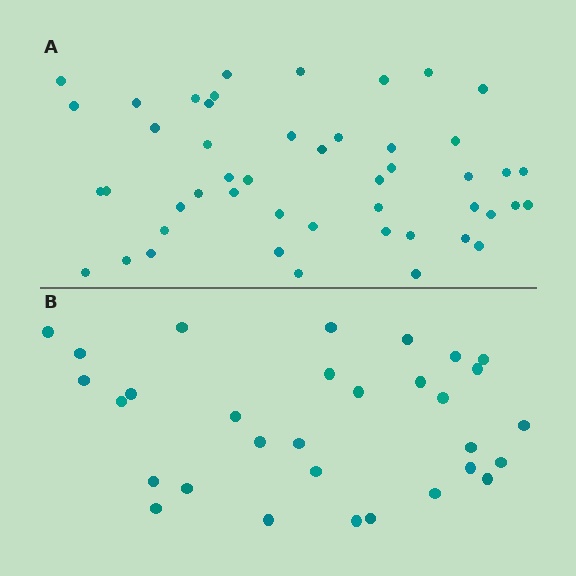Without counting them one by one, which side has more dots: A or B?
Region A (the top region) has more dots.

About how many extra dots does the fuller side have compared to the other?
Region A has approximately 15 more dots than region B.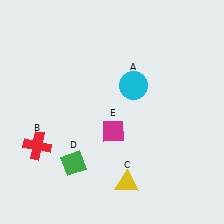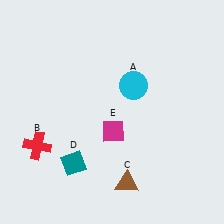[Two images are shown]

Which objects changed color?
C changed from yellow to brown. D changed from green to teal.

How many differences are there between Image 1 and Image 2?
There are 2 differences between the two images.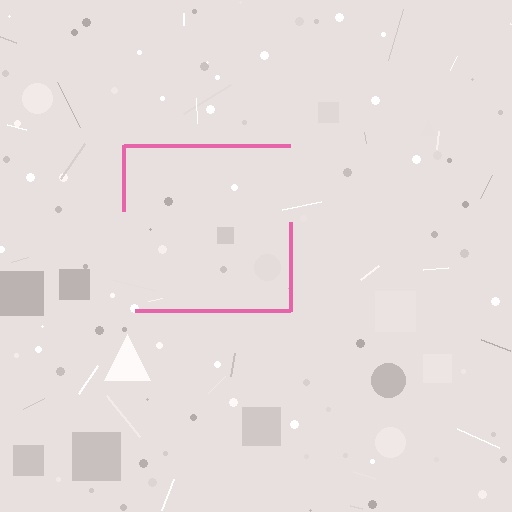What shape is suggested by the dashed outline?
The dashed outline suggests a square.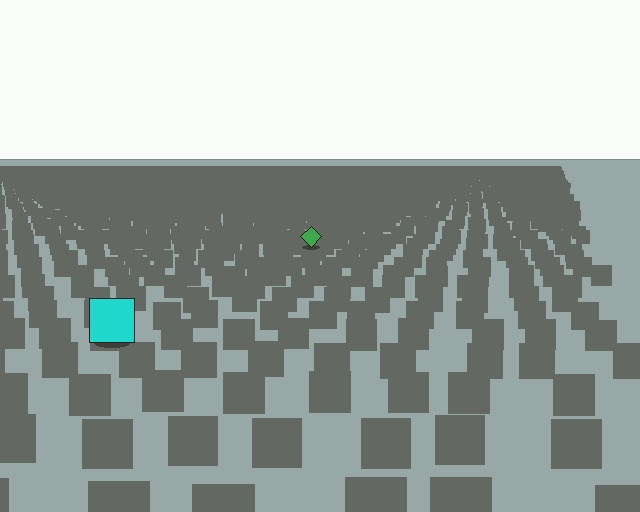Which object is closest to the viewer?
The cyan square is closest. The texture marks near it are larger and more spread out.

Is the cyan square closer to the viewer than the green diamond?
Yes. The cyan square is closer — you can tell from the texture gradient: the ground texture is coarser near it.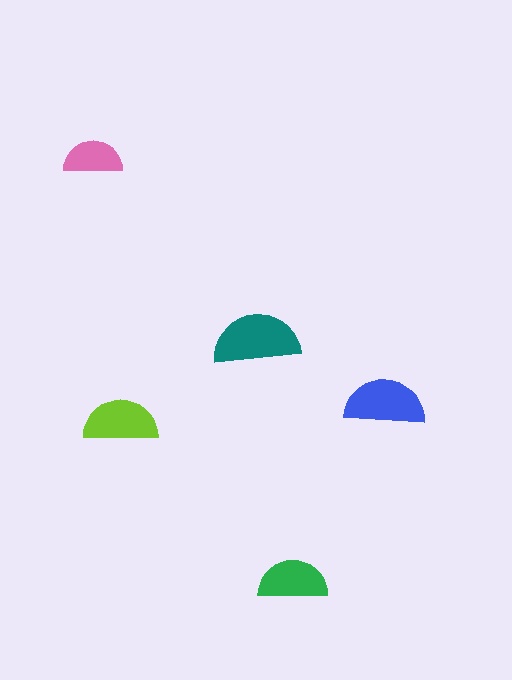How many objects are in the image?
There are 5 objects in the image.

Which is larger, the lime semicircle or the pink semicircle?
The lime one.